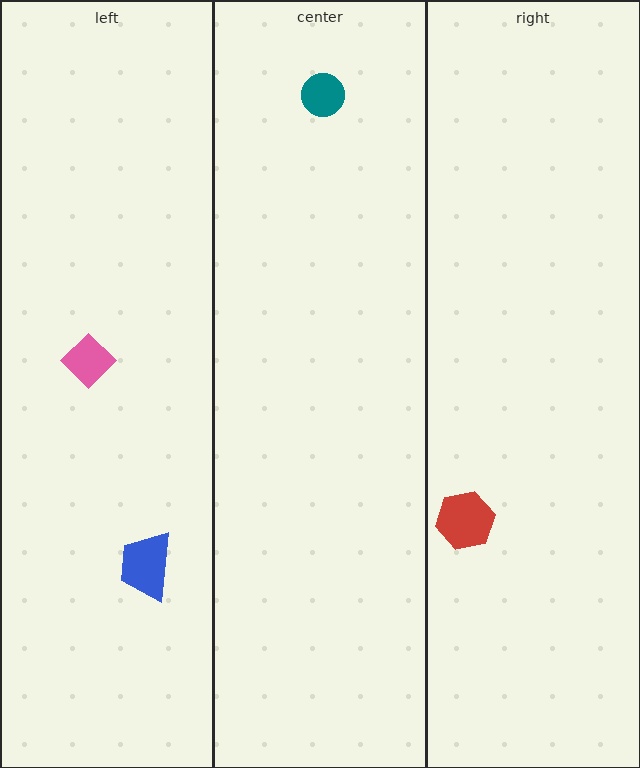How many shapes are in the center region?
1.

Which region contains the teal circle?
The center region.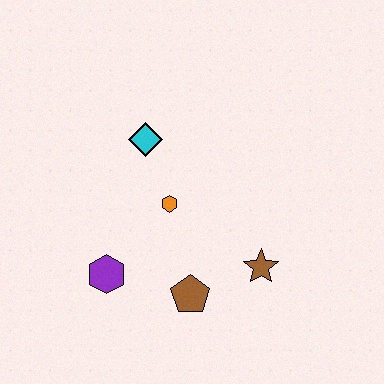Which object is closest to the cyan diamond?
The orange hexagon is closest to the cyan diamond.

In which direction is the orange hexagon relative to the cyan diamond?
The orange hexagon is below the cyan diamond.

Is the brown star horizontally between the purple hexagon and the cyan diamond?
No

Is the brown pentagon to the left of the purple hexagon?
No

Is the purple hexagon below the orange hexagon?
Yes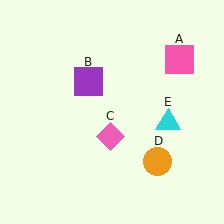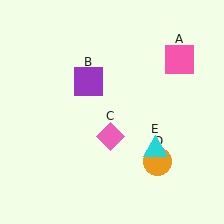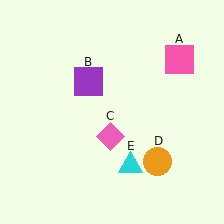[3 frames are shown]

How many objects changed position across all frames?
1 object changed position: cyan triangle (object E).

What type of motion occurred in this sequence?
The cyan triangle (object E) rotated clockwise around the center of the scene.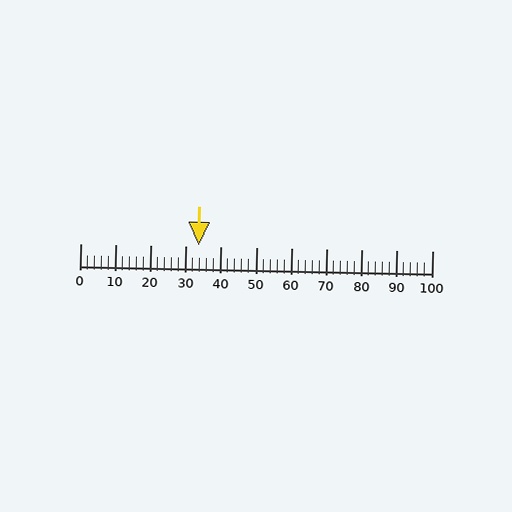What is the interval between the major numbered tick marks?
The major tick marks are spaced 10 units apart.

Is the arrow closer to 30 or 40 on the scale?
The arrow is closer to 30.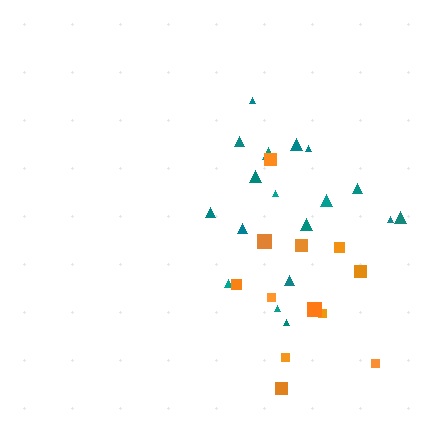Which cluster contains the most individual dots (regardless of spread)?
Teal (18).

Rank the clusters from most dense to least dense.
teal, orange.